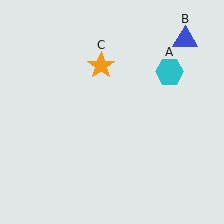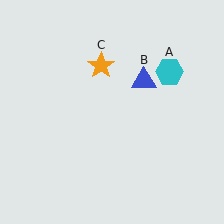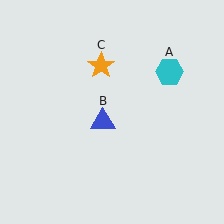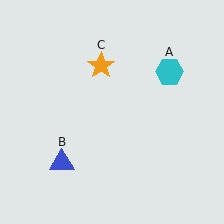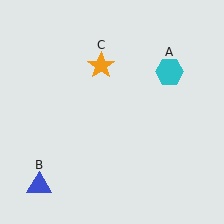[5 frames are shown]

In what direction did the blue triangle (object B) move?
The blue triangle (object B) moved down and to the left.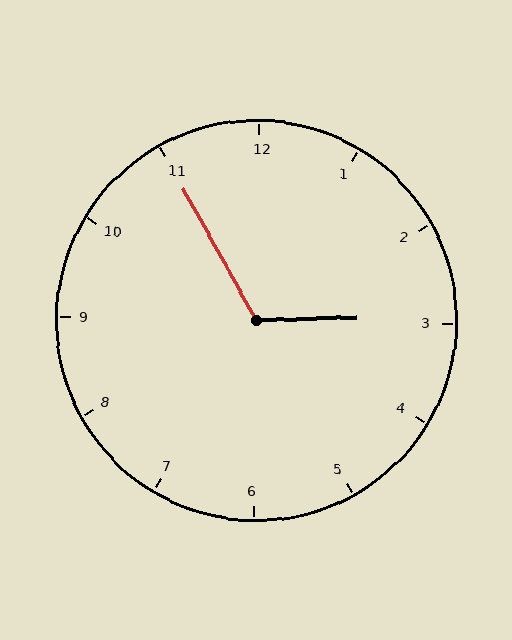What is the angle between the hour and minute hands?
Approximately 118 degrees.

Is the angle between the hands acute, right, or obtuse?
It is obtuse.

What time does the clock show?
2:55.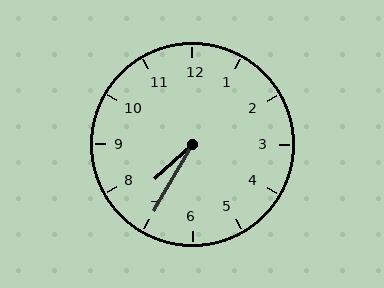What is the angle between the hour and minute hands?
Approximately 18 degrees.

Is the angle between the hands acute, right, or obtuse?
It is acute.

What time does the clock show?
7:35.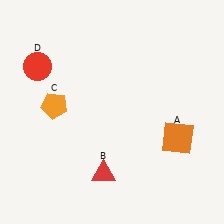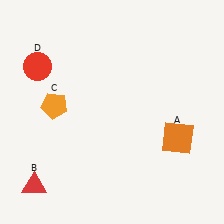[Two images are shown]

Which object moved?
The red triangle (B) moved left.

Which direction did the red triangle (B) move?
The red triangle (B) moved left.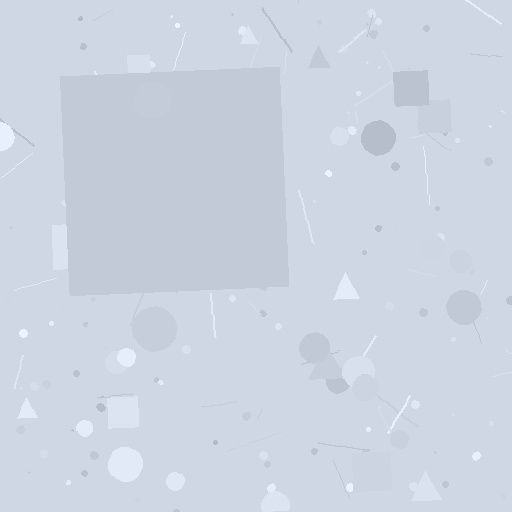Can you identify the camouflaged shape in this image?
The camouflaged shape is a square.